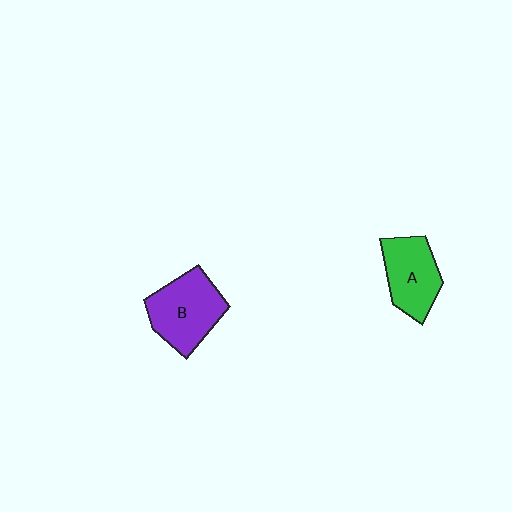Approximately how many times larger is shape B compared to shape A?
Approximately 1.2 times.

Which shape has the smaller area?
Shape A (green).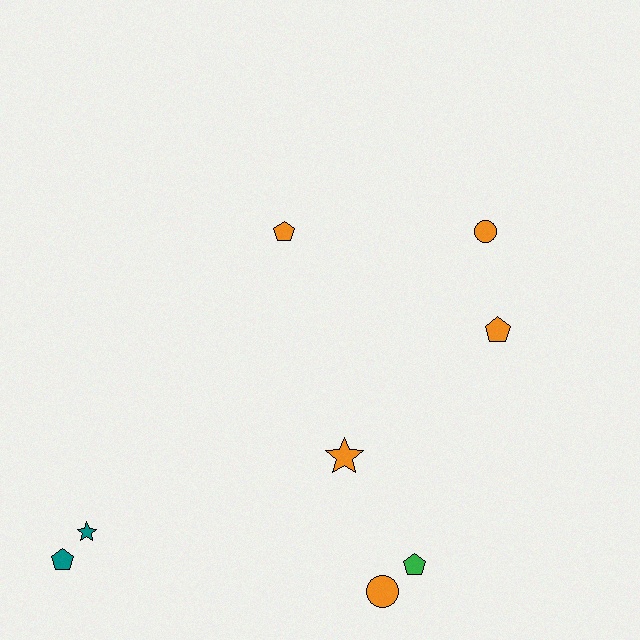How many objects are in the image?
There are 8 objects.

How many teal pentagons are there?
There is 1 teal pentagon.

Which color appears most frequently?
Orange, with 5 objects.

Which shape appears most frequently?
Pentagon, with 4 objects.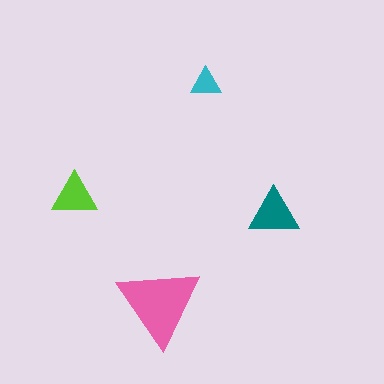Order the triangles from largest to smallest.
the pink one, the teal one, the lime one, the cyan one.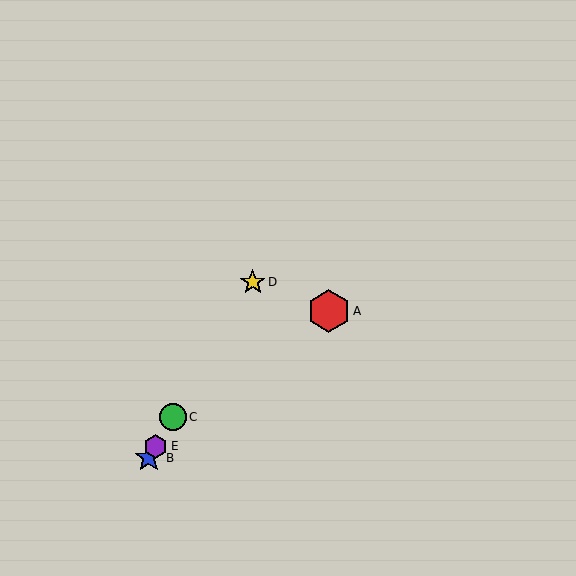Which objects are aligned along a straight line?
Objects B, C, D, E are aligned along a straight line.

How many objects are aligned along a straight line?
4 objects (B, C, D, E) are aligned along a straight line.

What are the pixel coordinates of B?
Object B is at (149, 458).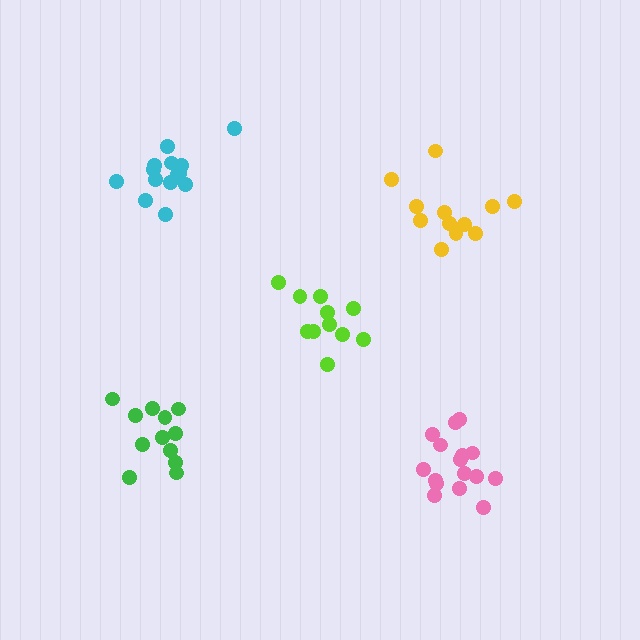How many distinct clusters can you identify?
There are 5 distinct clusters.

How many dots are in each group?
Group 1: 12 dots, Group 2: 11 dots, Group 3: 16 dots, Group 4: 12 dots, Group 5: 14 dots (65 total).